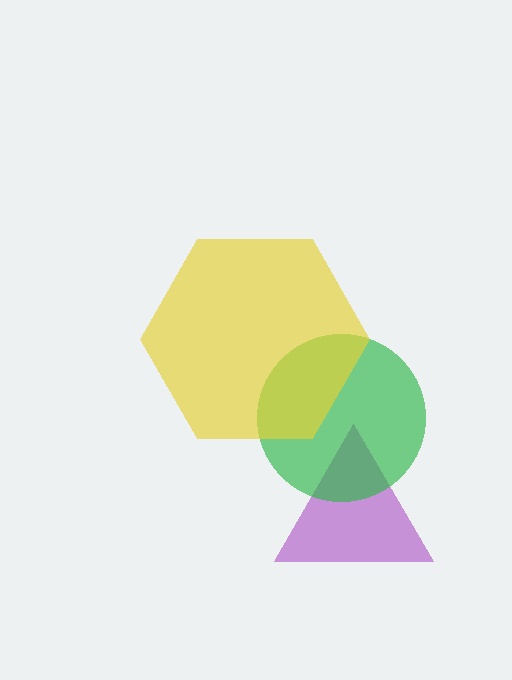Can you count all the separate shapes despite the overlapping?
Yes, there are 3 separate shapes.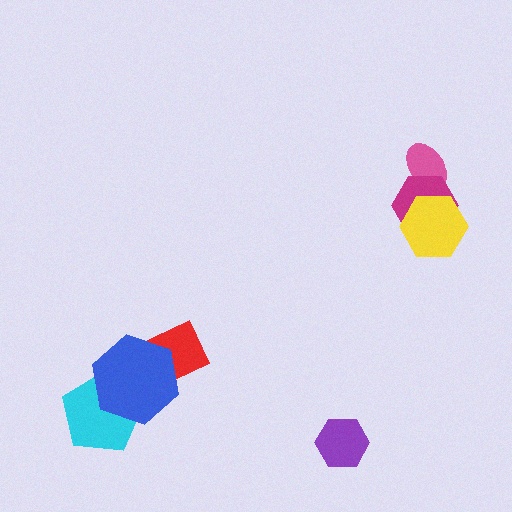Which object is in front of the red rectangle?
The blue hexagon is in front of the red rectangle.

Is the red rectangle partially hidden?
Yes, it is partially covered by another shape.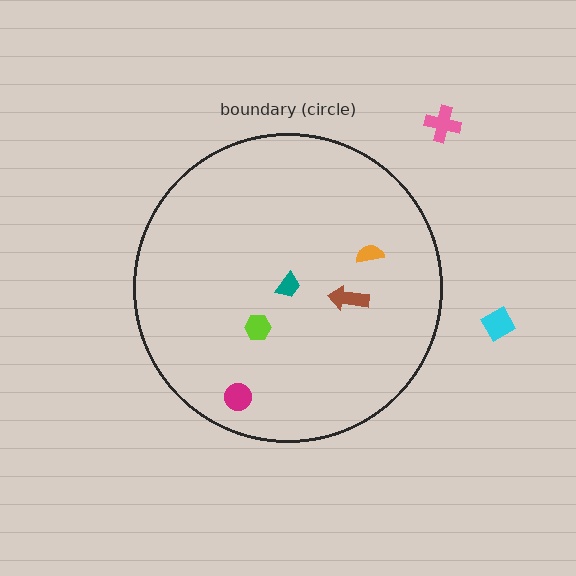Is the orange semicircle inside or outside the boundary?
Inside.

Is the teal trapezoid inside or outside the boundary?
Inside.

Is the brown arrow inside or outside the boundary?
Inside.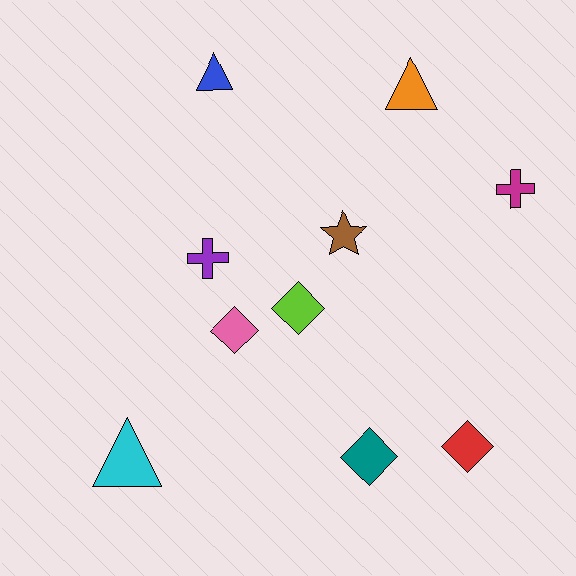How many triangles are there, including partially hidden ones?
There are 3 triangles.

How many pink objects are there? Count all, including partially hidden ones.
There is 1 pink object.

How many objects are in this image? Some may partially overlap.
There are 10 objects.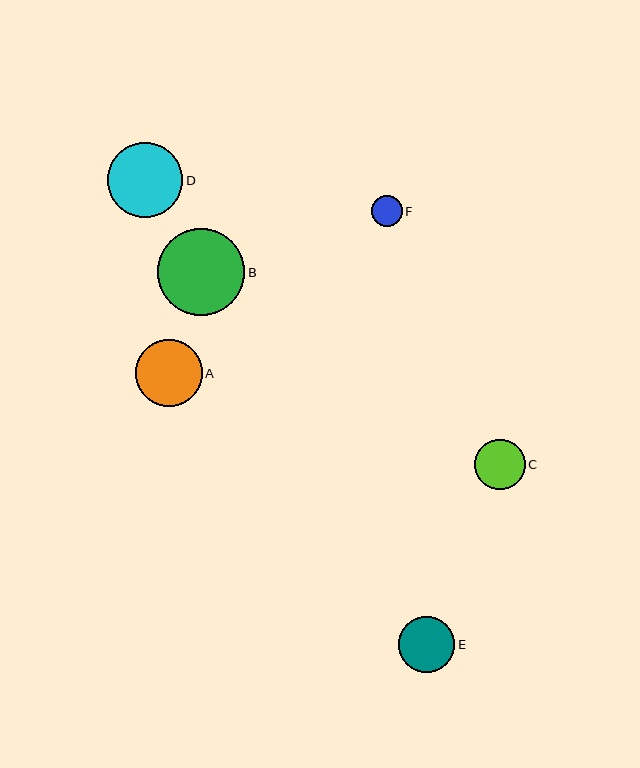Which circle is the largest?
Circle B is the largest with a size of approximately 87 pixels.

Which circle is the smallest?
Circle F is the smallest with a size of approximately 31 pixels.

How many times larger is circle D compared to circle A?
Circle D is approximately 1.1 times the size of circle A.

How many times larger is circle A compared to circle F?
Circle A is approximately 2.2 times the size of circle F.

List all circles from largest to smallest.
From largest to smallest: B, D, A, E, C, F.